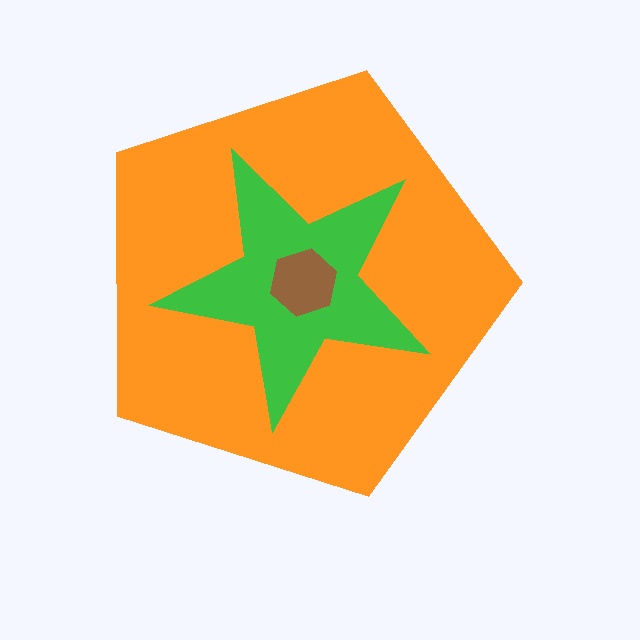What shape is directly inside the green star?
The brown hexagon.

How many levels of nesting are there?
3.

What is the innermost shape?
The brown hexagon.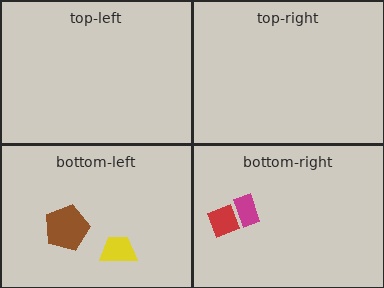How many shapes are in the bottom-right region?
2.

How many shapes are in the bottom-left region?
2.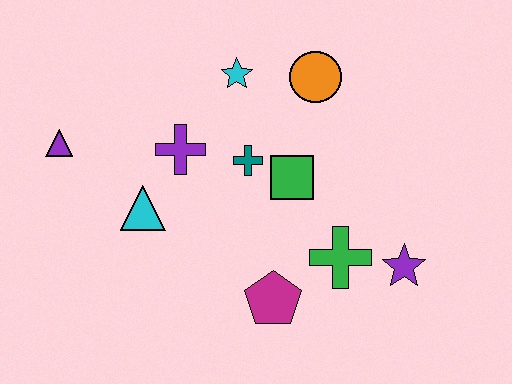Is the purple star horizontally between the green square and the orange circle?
No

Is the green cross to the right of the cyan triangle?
Yes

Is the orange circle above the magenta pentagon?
Yes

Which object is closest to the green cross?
The purple star is closest to the green cross.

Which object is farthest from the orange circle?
The purple triangle is farthest from the orange circle.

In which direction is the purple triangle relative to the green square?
The purple triangle is to the left of the green square.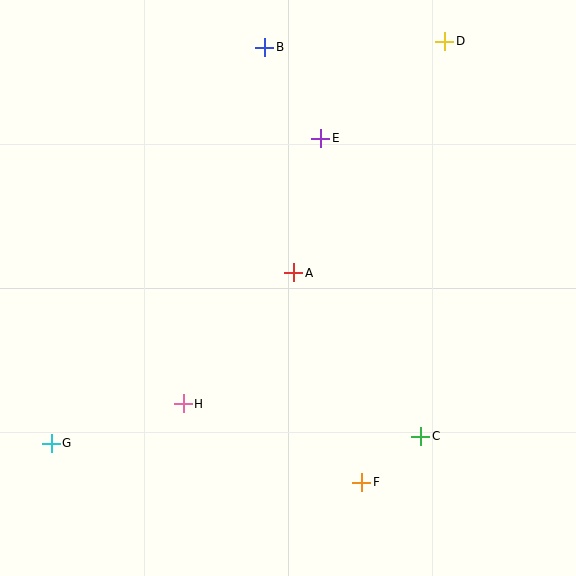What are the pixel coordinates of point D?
Point D is at (445, 41).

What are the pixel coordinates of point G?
Point G is at (51, 443).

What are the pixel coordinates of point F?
Point F is at (362, 483).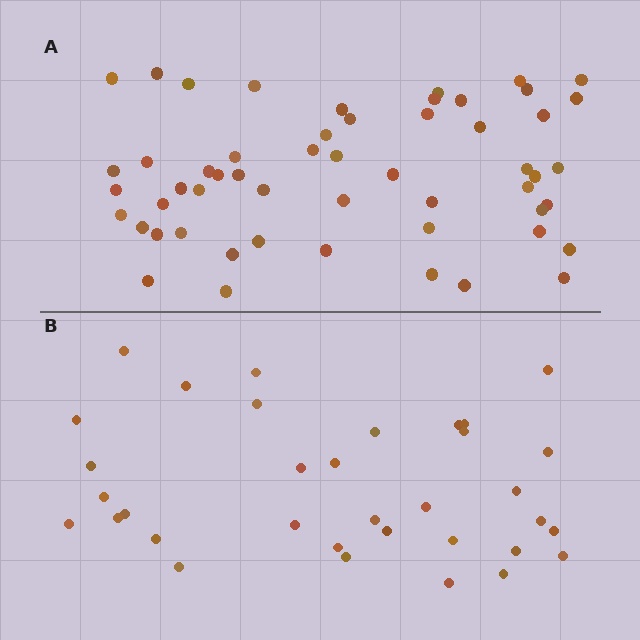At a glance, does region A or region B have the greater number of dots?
Region A (the top region) has more dots.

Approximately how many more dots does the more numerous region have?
Region A has approximately 20 more dots than region B.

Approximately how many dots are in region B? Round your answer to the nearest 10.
About 30 dots. (The exact count is 34, which rounds to 30.)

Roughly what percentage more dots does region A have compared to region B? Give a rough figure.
About 60% more.